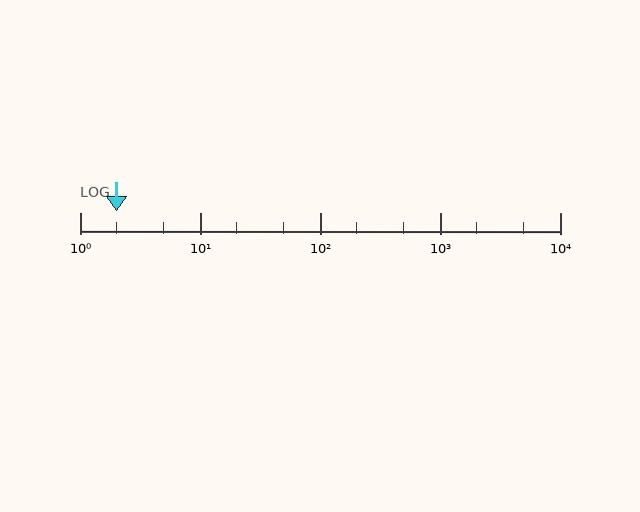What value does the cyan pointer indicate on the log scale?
The pointer indicates approximately 2.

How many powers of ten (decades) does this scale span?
The scale spans 4 decades, from 1 to 10000.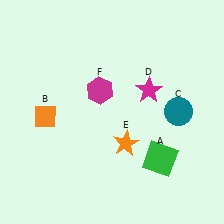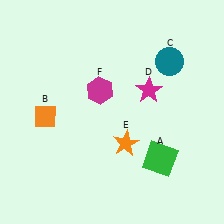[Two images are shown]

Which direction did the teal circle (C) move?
The teal circle (C) moved up.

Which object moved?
The teal circle (C) moved up.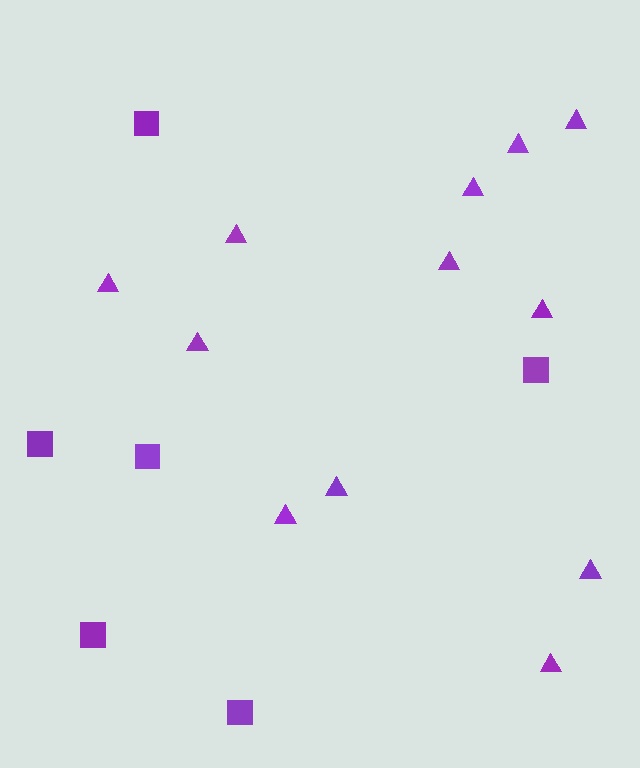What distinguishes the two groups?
There are 2 groups: one group of squares (6) and one group of triangles (12).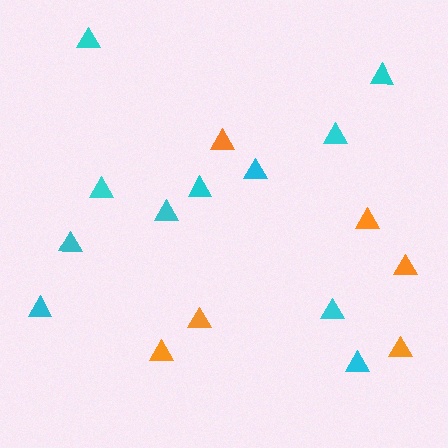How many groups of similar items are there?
There are 2 groups: one group of cyan triangles (11) and one group of orange triangles (6).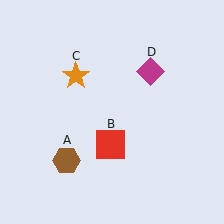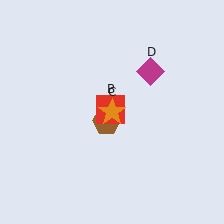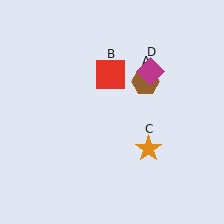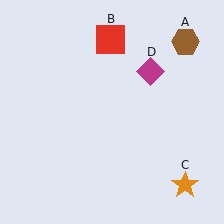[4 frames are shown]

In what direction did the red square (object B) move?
The red square (object B) moved up.